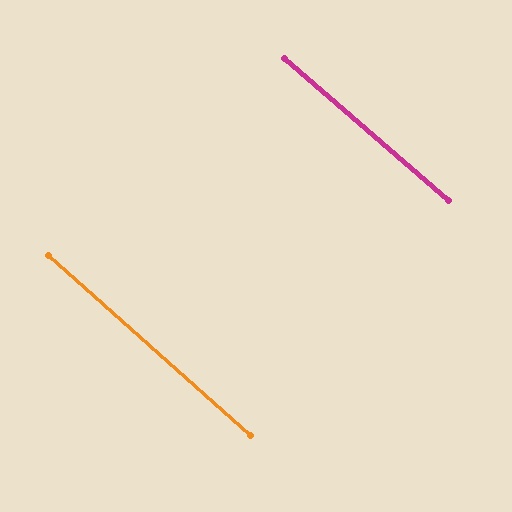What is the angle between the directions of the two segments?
Approximately 1 degree.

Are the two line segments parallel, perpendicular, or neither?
Parallel — their directions differ by only 0.8°.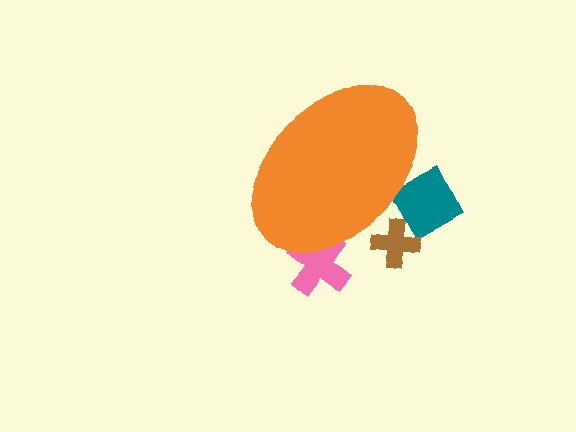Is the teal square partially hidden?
Yes, the teal square is partially hidden behind the orange ellipse.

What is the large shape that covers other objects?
An orange ellipse.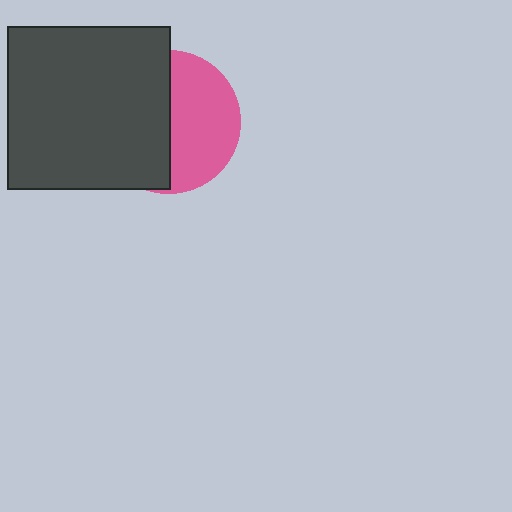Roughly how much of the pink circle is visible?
About half of it is visible (roughly 48%).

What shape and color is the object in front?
The object in front is a dark gray rectangle.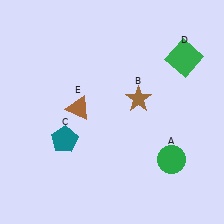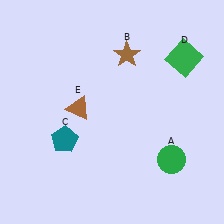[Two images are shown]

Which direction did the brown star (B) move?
The brown star (B) moved up.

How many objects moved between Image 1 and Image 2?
1 object moved between the two images.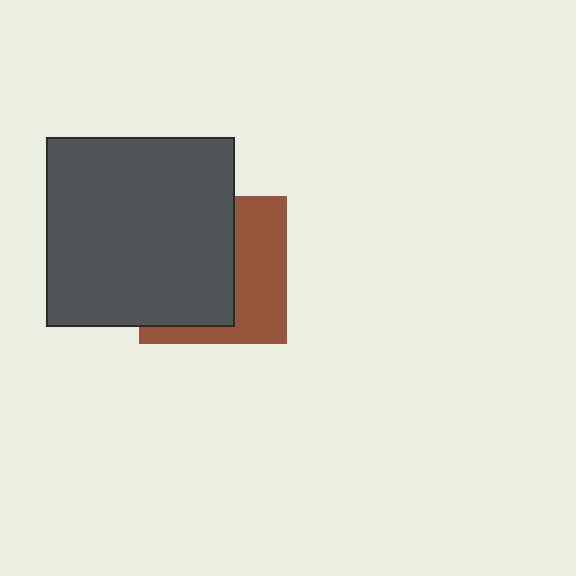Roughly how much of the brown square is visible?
A small part of it is visible (roughly 42%).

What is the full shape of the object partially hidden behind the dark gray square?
The partially hidden object is a brown square.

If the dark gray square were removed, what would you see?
You would see the complete brown square.